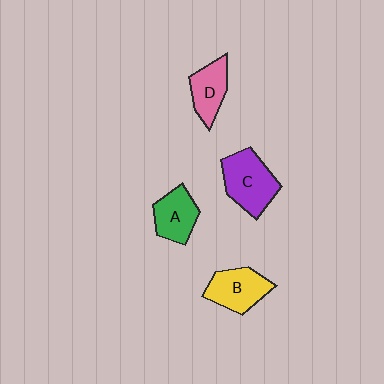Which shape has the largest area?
Shape C (purple).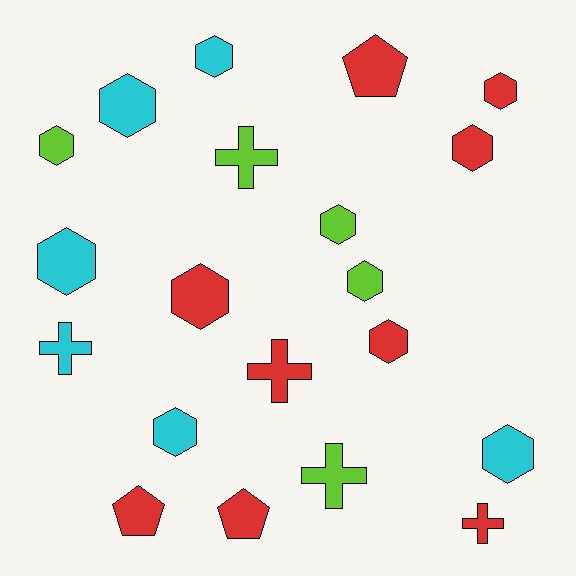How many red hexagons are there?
There are 4 red hexagons.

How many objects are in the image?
There are 20 objects.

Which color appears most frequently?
Red, with 9 objects.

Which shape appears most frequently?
Hexagon, with 12 objects.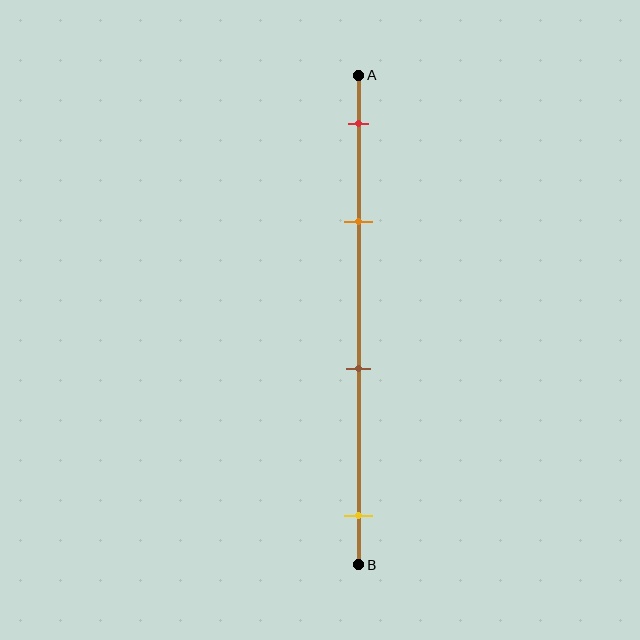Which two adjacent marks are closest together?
The red and orange marks are the closest adjacent pair.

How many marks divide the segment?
There are 4 marks dividing the segment.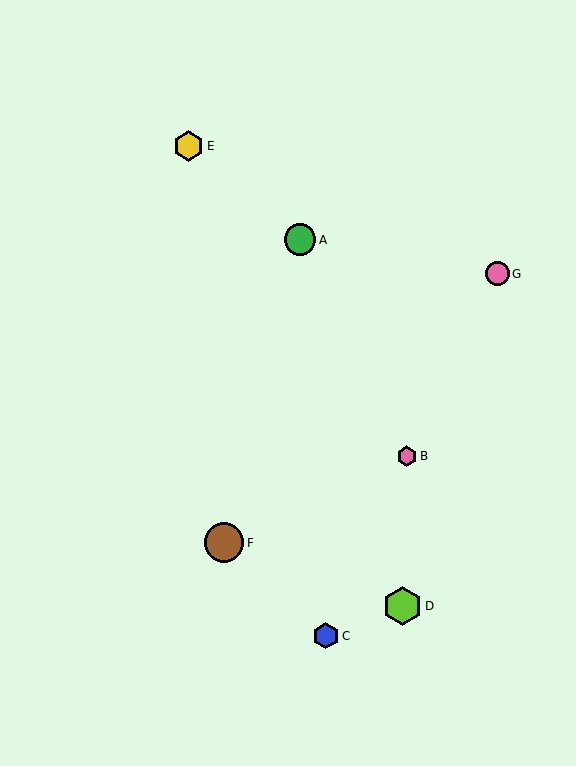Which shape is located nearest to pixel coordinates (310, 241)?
The green circle (labeled A) at (300, 240) is nearest to that location.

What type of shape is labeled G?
Shape G is a pink circle.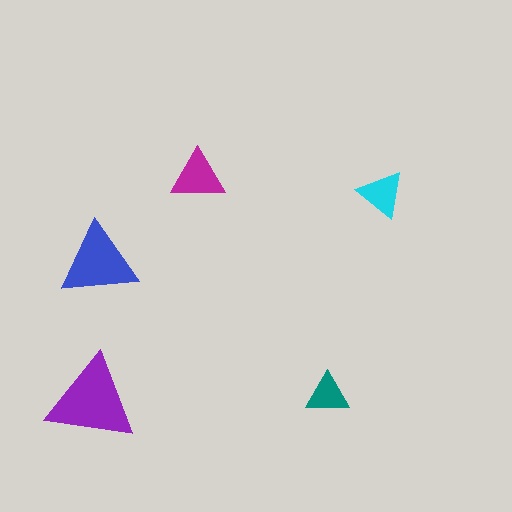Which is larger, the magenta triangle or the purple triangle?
The purple one.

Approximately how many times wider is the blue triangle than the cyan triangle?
About 1.5 times wider.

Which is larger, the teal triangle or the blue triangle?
The blue one.